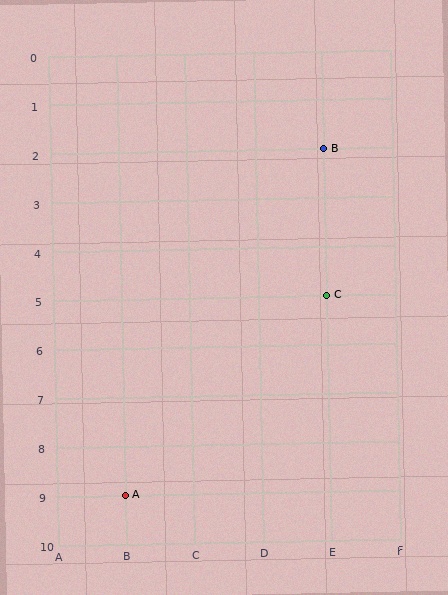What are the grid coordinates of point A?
Point A is at grid coordinates (B, 9).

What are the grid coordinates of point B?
Point B is at grid coordinates (E, 2).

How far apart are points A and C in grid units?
Points A and C are 3 columns and 4 rows apart (about 5.0 grid units diagonally).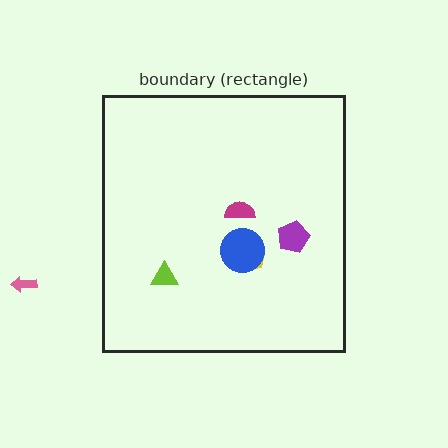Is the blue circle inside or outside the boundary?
Inside.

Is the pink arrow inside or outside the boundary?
Outside.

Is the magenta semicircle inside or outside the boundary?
Inside.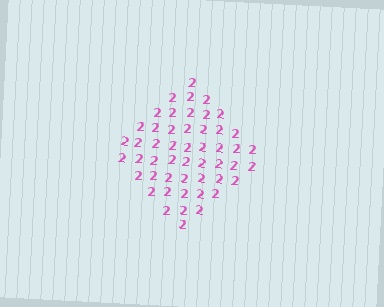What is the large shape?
The large shape is a diamond.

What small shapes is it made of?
It is made of small digit 2's.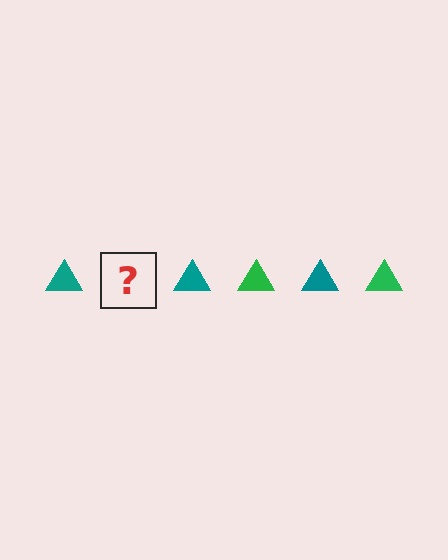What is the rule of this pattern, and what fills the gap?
The rule is that the pattern cycles through teal, green triangles. The gap should be filled with a green triangle.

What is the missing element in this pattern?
The missing element is a green triangle.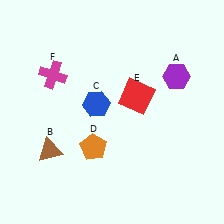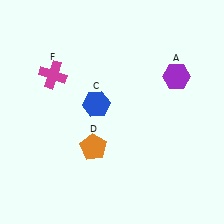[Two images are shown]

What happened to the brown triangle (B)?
The brown triangle (B) was removed in Image 2. It was in the bottom-left area of Image 1.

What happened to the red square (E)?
The red square (E) was removed in Image 2. It was in the top-right area of Image 1.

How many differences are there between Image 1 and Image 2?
There are 2 differences between the two images.